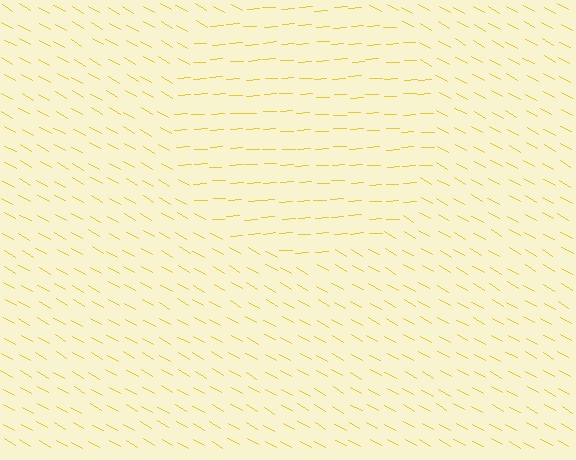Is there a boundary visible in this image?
Yes, there is a texture boundary formed by a change in line orientation.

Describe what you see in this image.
The image is filled with small yellow line segments. A circle region in the image has lines oriented differently from the surrounding lines, creating a visible texture boundary.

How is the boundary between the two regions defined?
The boundary is defined purely by a change in line orientation (approximately 32 degrees difference). All lines are the same color and thickness.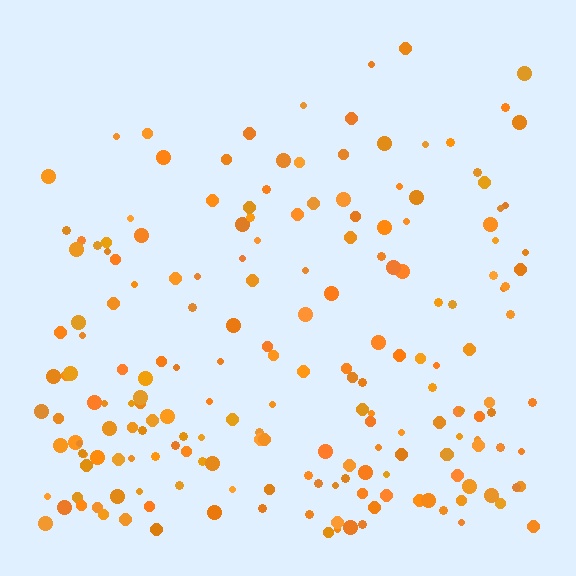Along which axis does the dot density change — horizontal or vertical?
Vertical.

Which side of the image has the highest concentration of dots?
The bottom.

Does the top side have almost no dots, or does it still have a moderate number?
Still a moderate number, just noticeably fewer than the bottom.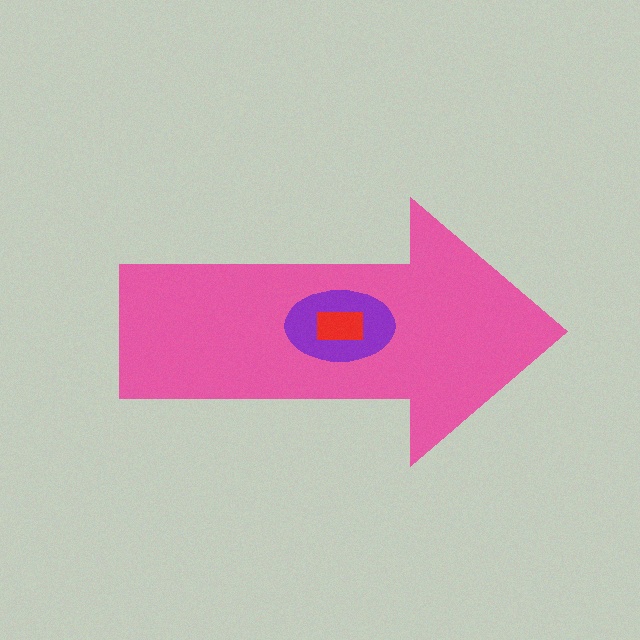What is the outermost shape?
The pink arrow.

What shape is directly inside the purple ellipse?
The red rectangle.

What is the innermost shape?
The red rectangle.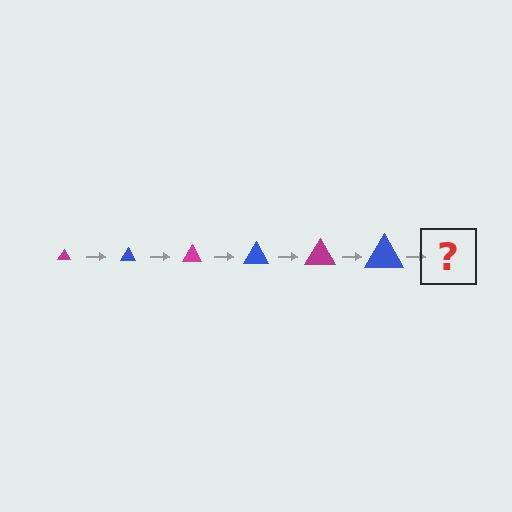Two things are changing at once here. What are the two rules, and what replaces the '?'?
The two rules are that the triangle grows larger each step and the color cycles through magenta and blue. The '?' should be a magenta triangle, larger than the previous one.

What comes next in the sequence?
The next element should be a magenta triangle, larger than the previous one.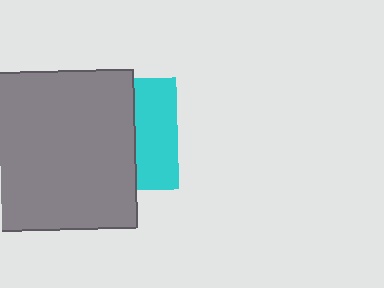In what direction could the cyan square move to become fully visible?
The cyan square could move right. That would shift it out from behind the gray square entirely.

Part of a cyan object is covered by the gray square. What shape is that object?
It is a square.